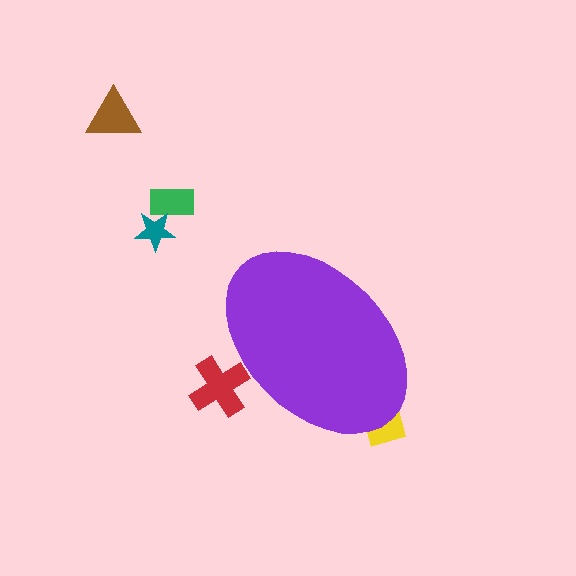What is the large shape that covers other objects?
A purple ellipse.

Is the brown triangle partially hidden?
No, the brown triangle is fully visible.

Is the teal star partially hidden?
No, the teal star is fully visible.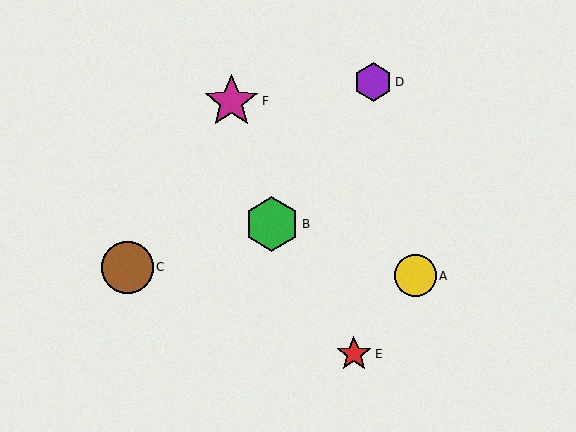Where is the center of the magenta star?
The center of the magenta star is at (231, 101).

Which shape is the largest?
The magenta star (labeled F) is the largest.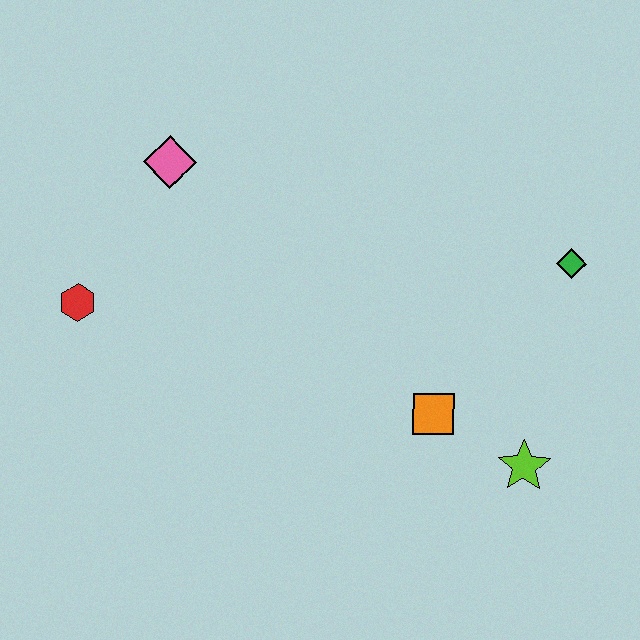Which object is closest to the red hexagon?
The pink diamond is closest to the red hexagon.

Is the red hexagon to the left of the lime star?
Yes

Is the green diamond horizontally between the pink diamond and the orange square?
No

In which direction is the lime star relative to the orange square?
The lime star is to the right of the orange square.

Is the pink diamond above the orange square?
Yes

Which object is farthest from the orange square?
The red hexagon is farthest from the orange square.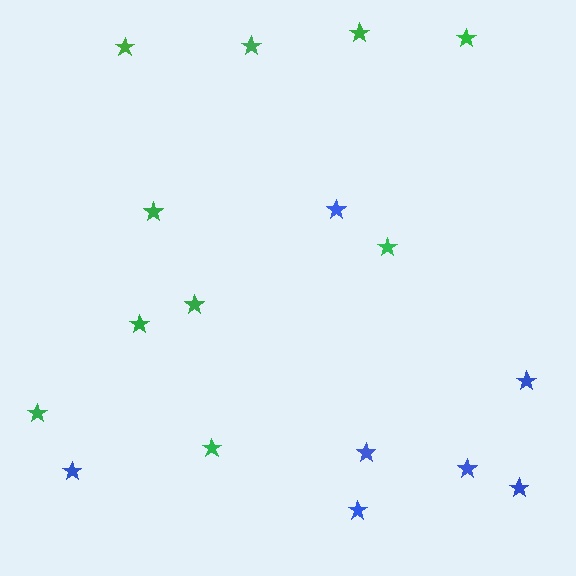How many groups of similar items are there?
There are 2 groups: one group of blue stars (7) and one group of green stars (10).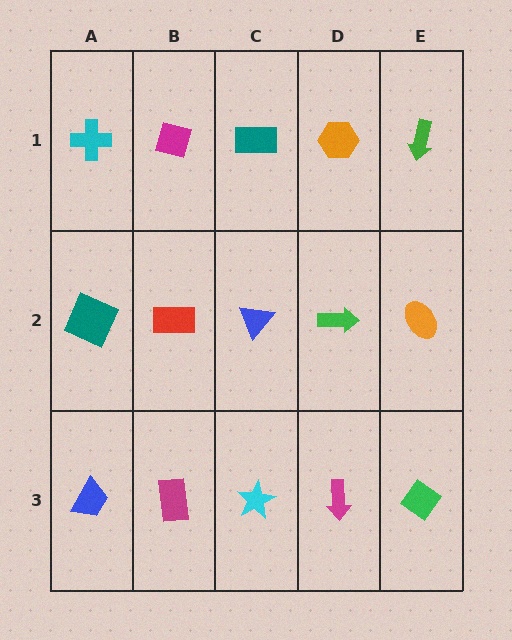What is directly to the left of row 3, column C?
A magenta rectangle.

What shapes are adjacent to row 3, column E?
An orange ellipse (row 2, column E), a magenta arrow (row 3, column D).